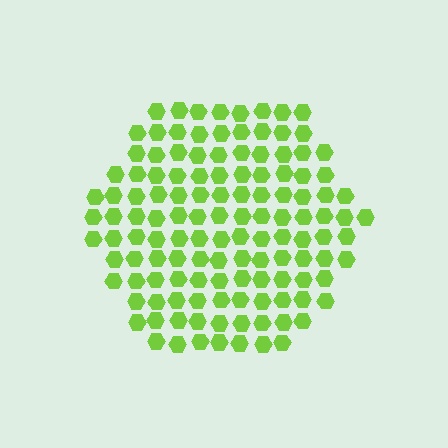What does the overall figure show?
The overall figure shows a hexagon.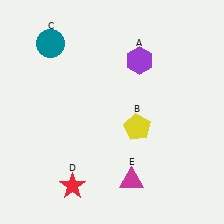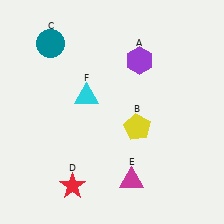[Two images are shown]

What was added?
A cyan triangle (F) was added in Image 2.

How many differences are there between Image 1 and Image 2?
There is 1 difference between the two images.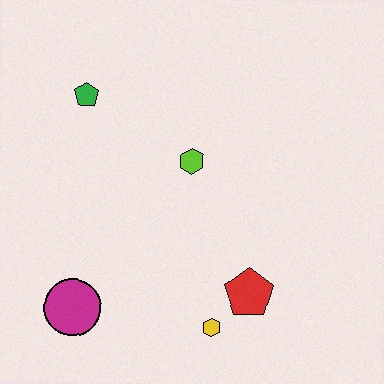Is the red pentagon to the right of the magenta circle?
Yes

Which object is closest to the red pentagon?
The yellow hexagon is closest to the red pentagon.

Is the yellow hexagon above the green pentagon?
No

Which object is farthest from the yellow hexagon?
The green pentagon is farthest from the yellow hexagon.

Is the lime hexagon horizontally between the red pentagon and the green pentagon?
Yes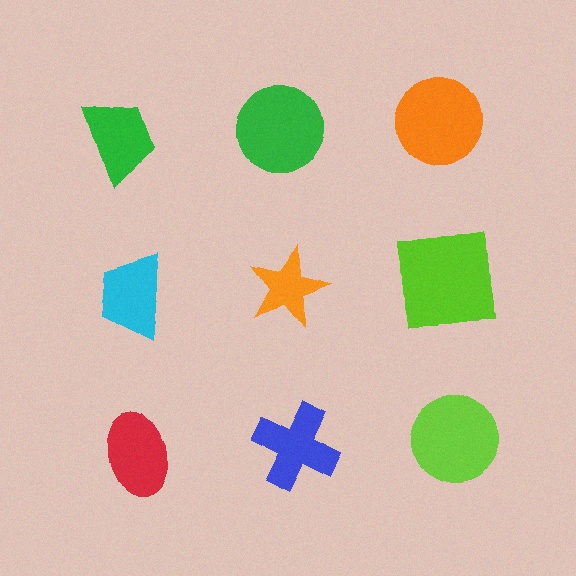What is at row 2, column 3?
A lime square.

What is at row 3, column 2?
A blue cross.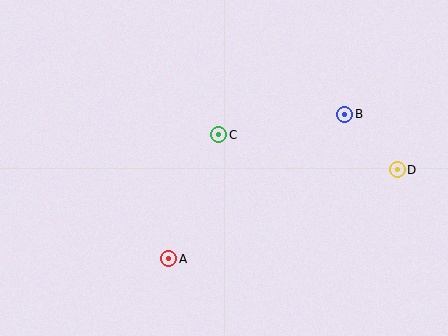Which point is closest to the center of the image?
Point C at (219, 135) is closest to the center.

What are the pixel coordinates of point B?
Point B is at (345, 114).